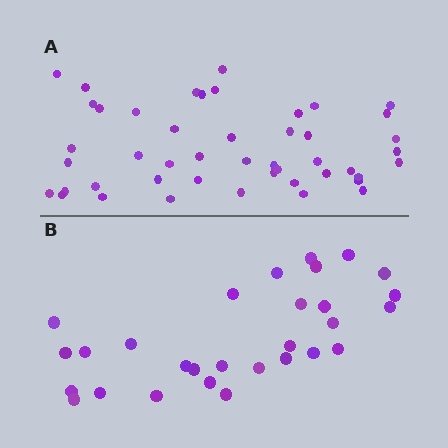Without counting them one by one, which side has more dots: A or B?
Region A (the top region) has more dots.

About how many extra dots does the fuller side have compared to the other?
Region A has approximately 15 more dots than region B.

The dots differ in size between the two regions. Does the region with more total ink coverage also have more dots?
No. Region B has more total ink coverage because its dots are larger, but region A actually contains more individual dots. Total area can be misleading — the number of items is what matters here.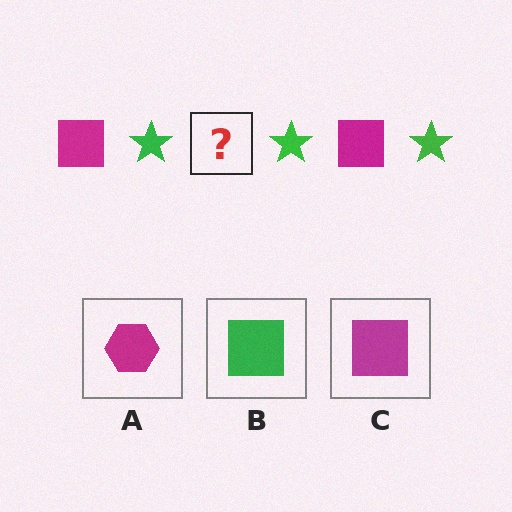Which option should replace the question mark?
Option C.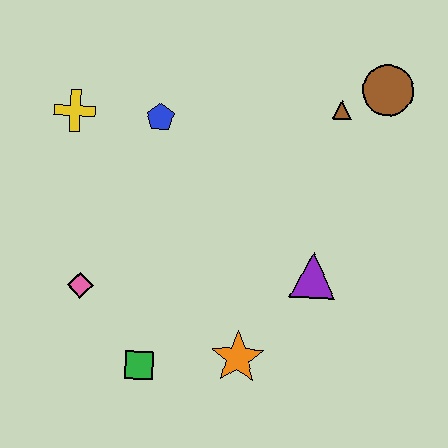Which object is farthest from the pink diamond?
The brown circle is farthest from the pink diamond.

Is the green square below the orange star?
Yes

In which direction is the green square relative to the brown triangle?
The green square is below the brown triangle.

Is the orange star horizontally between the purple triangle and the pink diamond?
Yes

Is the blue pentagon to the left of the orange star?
Yes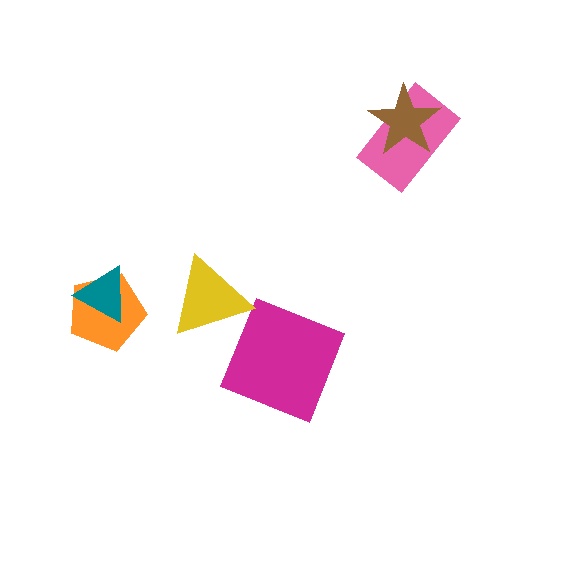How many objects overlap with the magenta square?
0 objects overlap with the magenta square.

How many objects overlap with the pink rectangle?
1 object overlaps with the pink rectangle.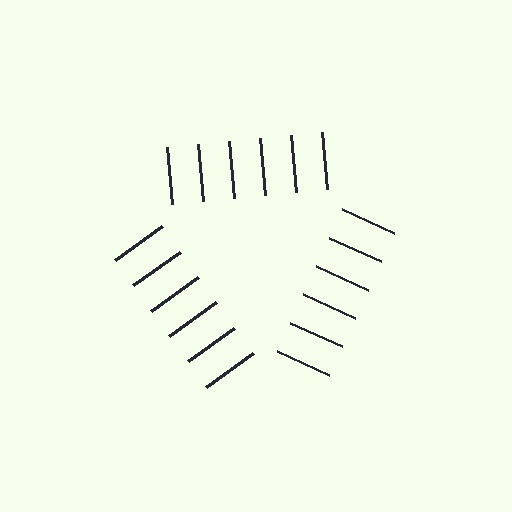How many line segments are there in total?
18 — 6 along each of the 3 edges.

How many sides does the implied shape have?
3 sides — the line-ends trace a triangle.